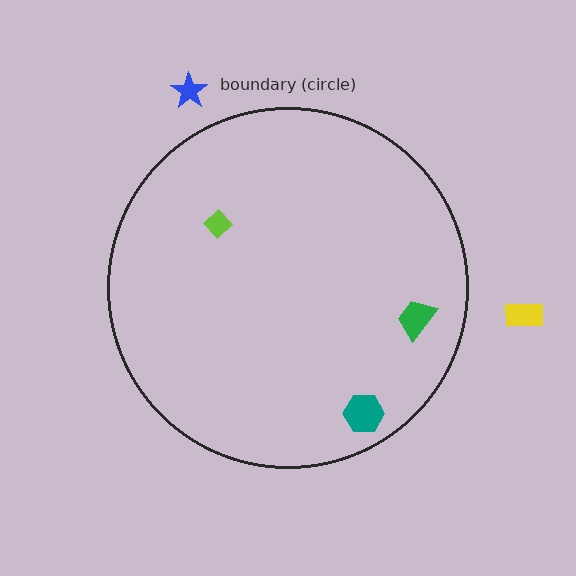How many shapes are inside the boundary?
3 inside, 2 outside.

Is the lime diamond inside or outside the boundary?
Inside.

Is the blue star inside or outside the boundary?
Outside.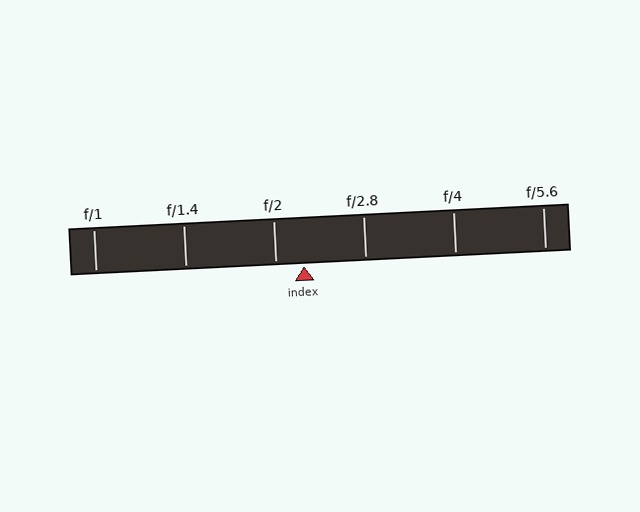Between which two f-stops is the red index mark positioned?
The index mark is between f/2 and f/2.8.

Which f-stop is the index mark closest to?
The index mark is closest to f/2.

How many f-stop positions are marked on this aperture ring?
There are 6 f-stop positions marked.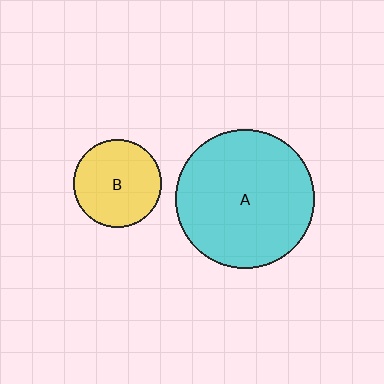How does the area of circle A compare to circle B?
Approximately 2.5 times.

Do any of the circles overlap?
No, none of the circles overlap.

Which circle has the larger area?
Circle A (cyan).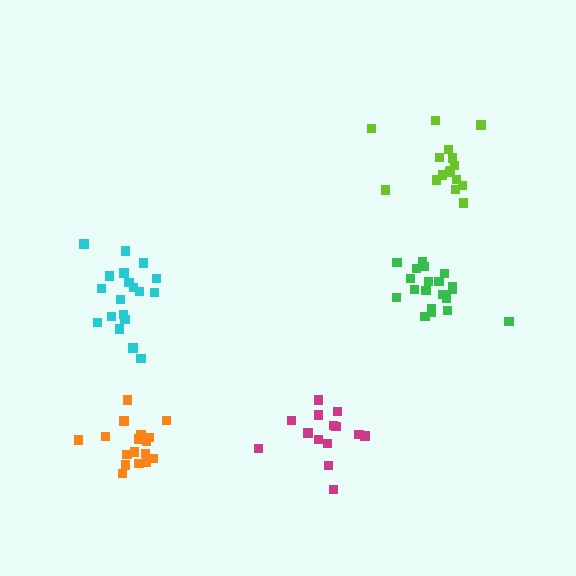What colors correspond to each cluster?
The clusters are colored: cyan, lime, green, magenta, orange.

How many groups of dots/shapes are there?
There are 5 groups.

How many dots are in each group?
Group 1: 19 dots, Group 2: 16 dots, Group 3: 20 dots, Group 4: 14 dots, Group 5: 17 dots (86 total).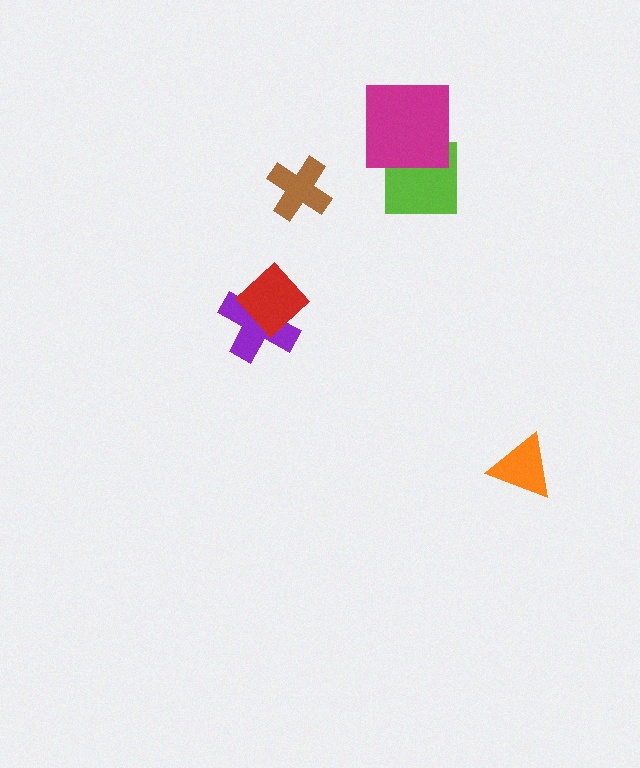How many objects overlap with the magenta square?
1 object overlaps with the magenta square.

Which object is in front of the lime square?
The magenta square is in front of the lime square.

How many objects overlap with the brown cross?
0 objects overlap with the brown cross.